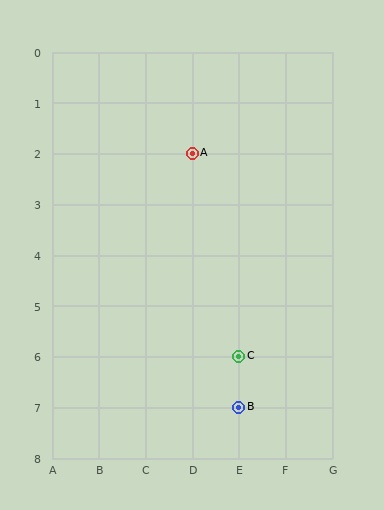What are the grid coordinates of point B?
Point B is at grid coordinates (E, 7).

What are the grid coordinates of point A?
Point A is at grid coordinates (D, 2).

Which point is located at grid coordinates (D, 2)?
Point A is at (D, 2).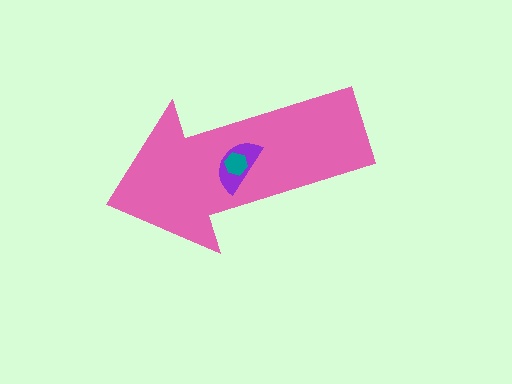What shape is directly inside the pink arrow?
The purple semicircle.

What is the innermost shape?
The teal hexagon.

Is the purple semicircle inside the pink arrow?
Yes.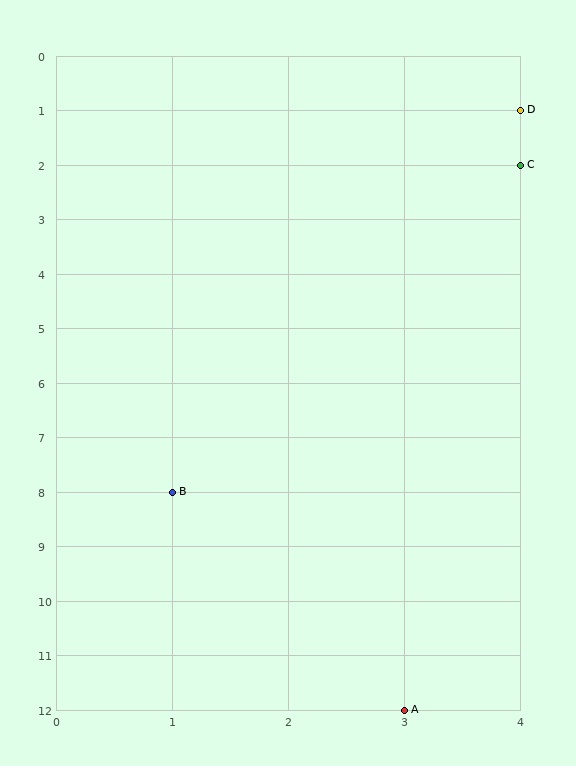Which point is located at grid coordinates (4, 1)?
Point D is at (4, 1).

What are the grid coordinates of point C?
Point C is at grid coordinates (4, 2).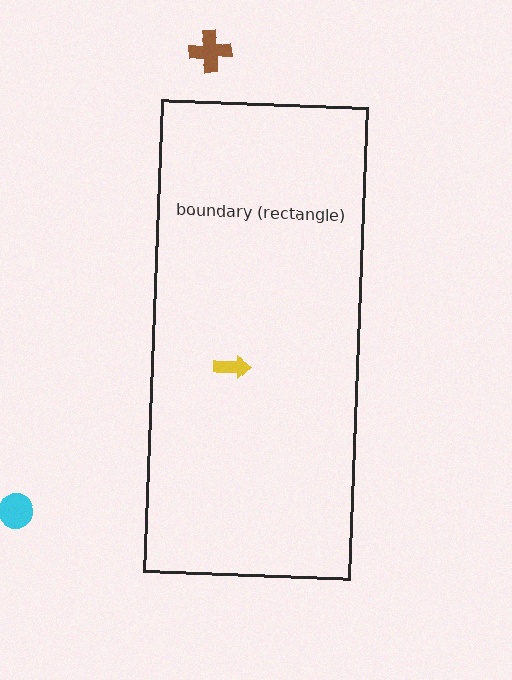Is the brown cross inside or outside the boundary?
Outside.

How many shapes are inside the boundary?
1 inside, 2 outside.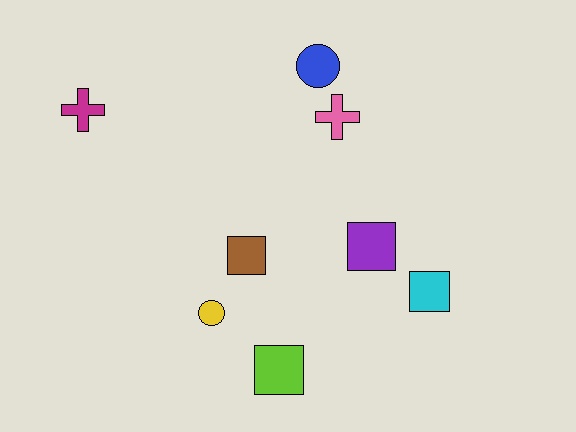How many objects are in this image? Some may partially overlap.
There are 8 objects.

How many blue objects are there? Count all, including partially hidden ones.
There is 1 blue object.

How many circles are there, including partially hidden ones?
There are 2 circles.